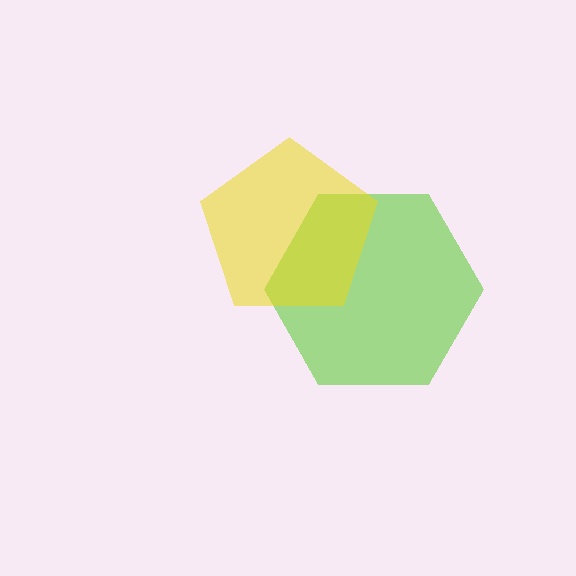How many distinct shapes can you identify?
There are 2 distinct shapes: a lime hexagon, a yellow pentagon.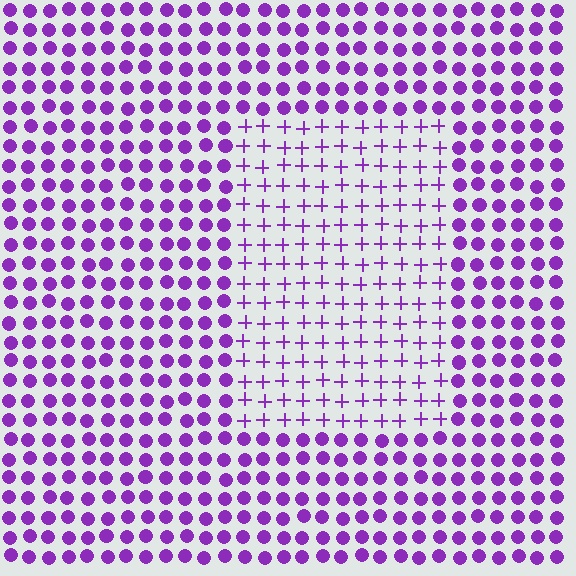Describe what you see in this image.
The image is filled with small purple elements arranged in a uniform grid. A rectangle-shaped region contains plus signs, while the surrounding area contains circles. The boundary is defined purely by the change in element shape.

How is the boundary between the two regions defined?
The boundary is defined by a change in element shape: plus signs inside vs. circles outside. All elements share the same color and spacing.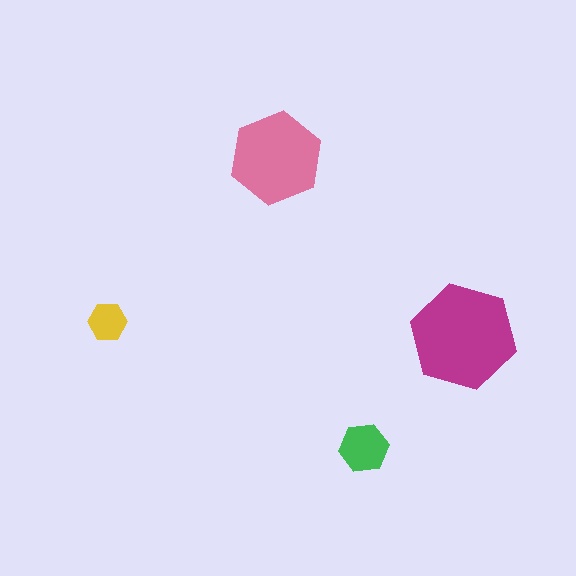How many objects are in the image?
There are 4 objects in the image.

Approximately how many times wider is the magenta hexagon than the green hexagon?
About 2 times wider.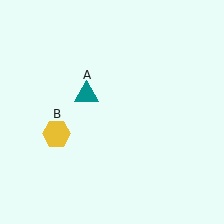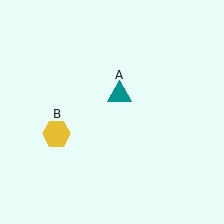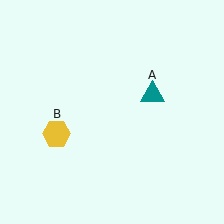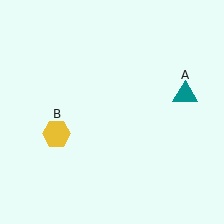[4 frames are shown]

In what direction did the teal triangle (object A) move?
The teal triangle (object A) moved right.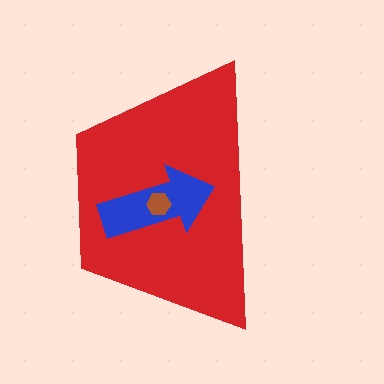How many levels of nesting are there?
3.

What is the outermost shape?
The red trapezoid.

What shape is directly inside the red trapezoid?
The blue arrow.